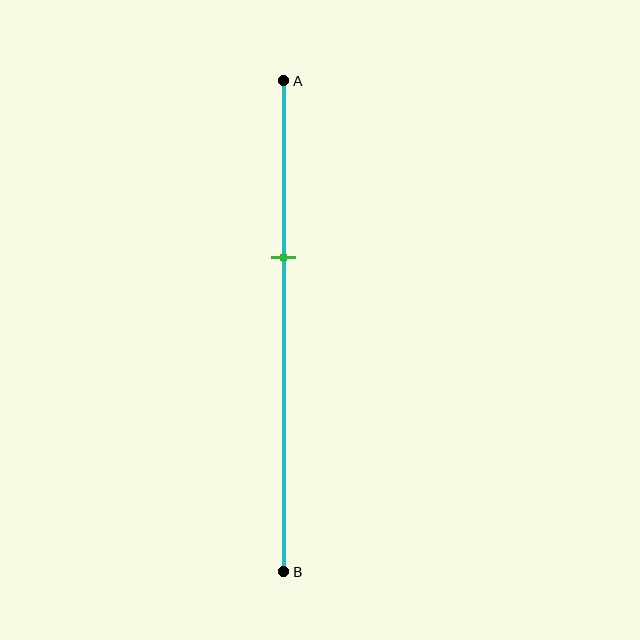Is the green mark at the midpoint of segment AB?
No, the mark is at about 35% from A, not at the 50% midpoint.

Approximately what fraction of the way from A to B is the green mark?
The green mark is approximately 35% of the way from A to B.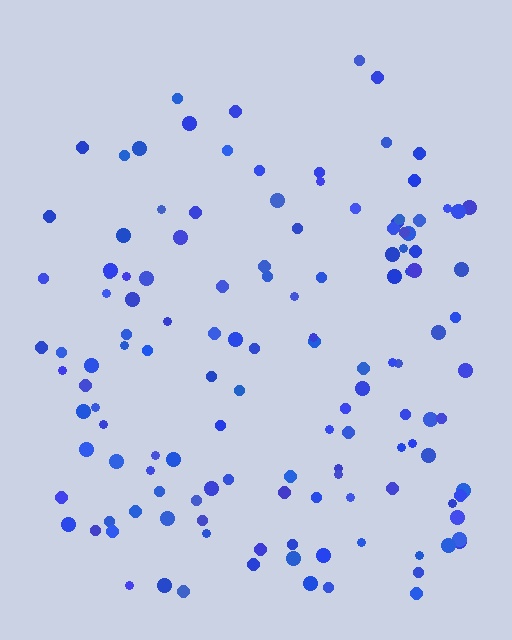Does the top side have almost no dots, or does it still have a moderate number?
Still a moderate number, just noticeably fewer than the bottom.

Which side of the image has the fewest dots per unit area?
The top.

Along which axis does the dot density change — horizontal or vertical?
Vertical.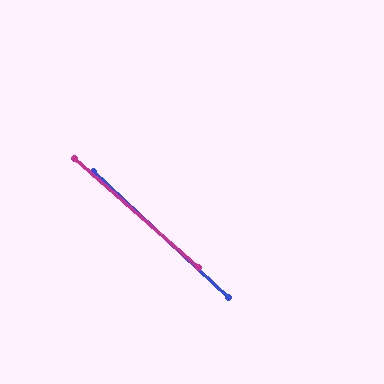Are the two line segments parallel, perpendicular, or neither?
Parallel — their directions differ by only 1.9°.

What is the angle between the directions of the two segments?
Approximately 2 degrees.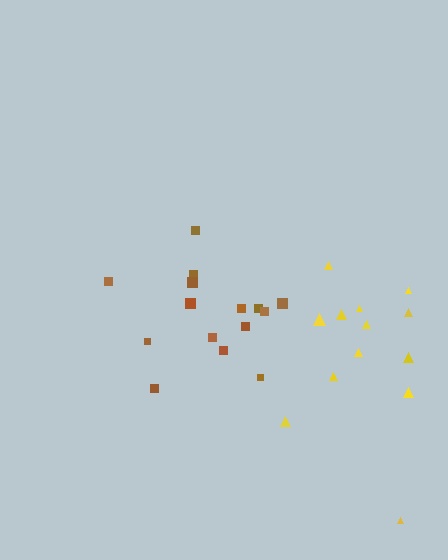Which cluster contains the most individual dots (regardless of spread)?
Brown (15).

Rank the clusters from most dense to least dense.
brown, yellow.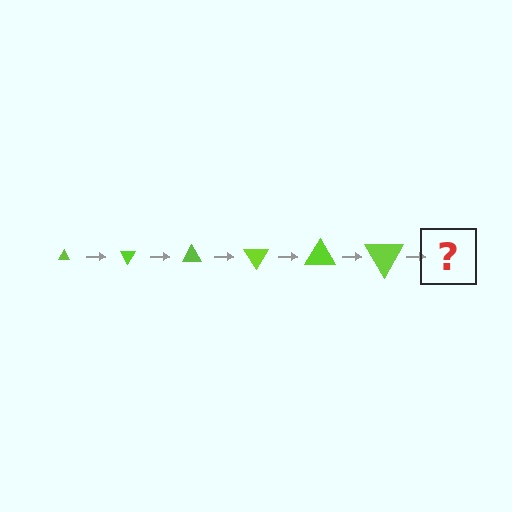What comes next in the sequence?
The next element should be a triangle, larger than the previous one and rotated 360 degrees from the start.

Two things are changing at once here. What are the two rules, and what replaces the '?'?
The two rules are that the triangle grows larger each step and it rotates 60 degrees each step. The '?' should be a triangle, larger than the previous one and rotated 360 degrees from the start.